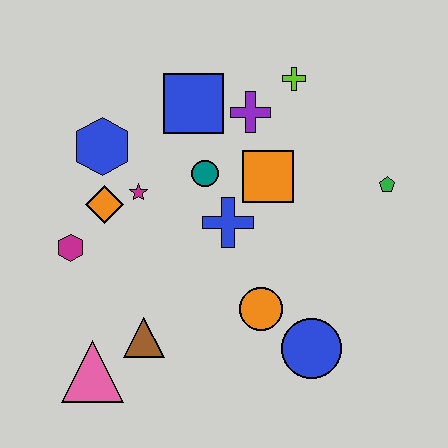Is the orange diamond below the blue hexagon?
Yes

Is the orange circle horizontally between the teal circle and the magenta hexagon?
No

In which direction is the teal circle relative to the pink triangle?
The teal circle is above the pink triangle.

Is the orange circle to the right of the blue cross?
Yes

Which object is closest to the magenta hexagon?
The orange diamond is closest to the magenta hexagon.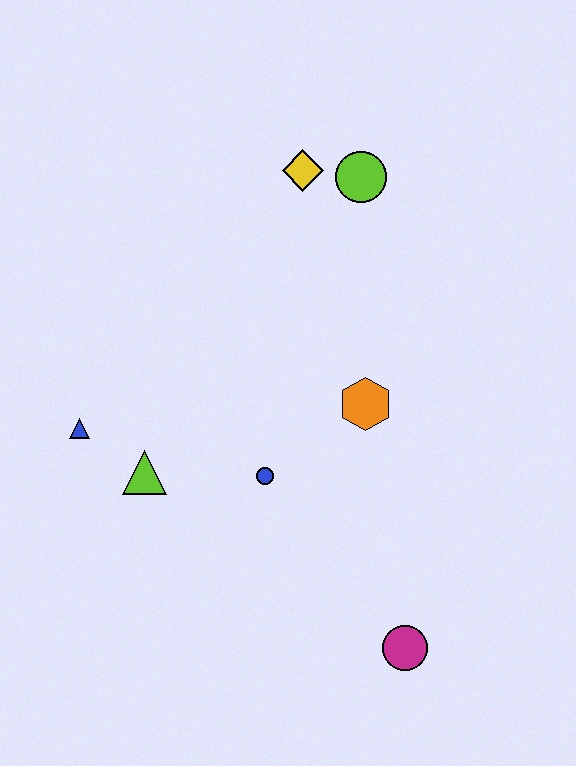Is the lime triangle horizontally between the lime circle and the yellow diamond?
No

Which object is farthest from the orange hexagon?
The blue triangle is farthest from the orange hexagon.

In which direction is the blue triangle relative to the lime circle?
The blue triangle is to the left of the lime circle.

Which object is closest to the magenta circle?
The blue circle is closest to the magenta circle.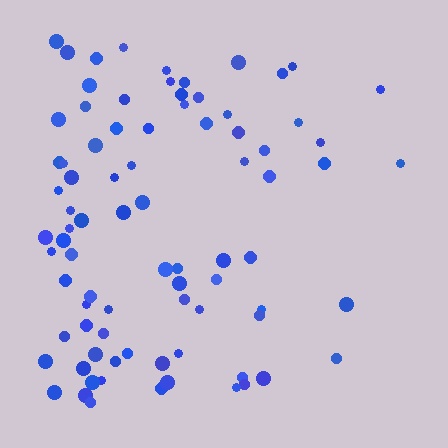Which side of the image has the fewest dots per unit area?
The right.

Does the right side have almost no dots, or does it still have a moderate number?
Still a moderate number, just noticeably fewer than the left.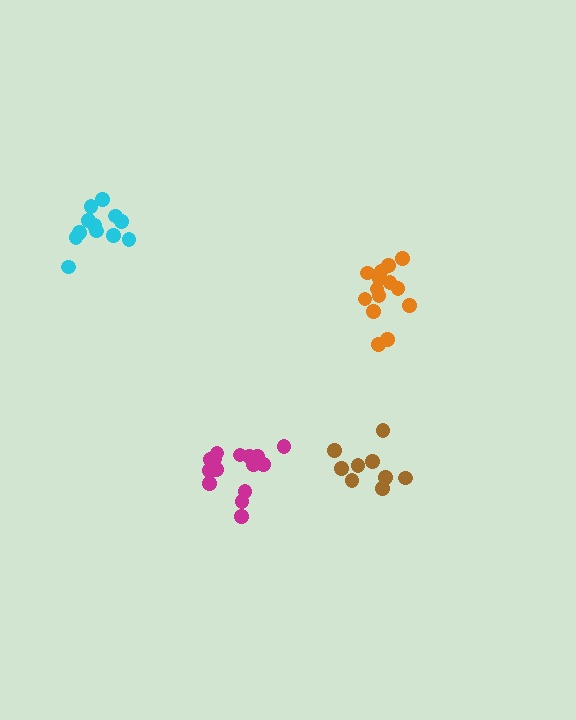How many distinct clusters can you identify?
There are 4 distinct clusters.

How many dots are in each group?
Group 1: 14 dots, Group 2: 15 dots, Group 3: 12 dots, Group 4: 9 dots (50 total).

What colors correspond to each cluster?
The clusters are colored: orange, magenta, cyan, brown.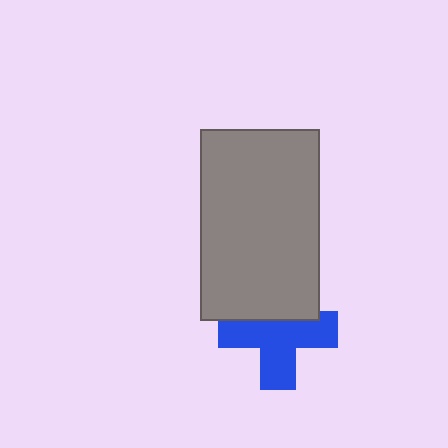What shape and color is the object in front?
The object in front is a gray rectangle.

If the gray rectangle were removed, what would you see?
You would see the complete blue cross.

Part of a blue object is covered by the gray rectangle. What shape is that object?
It is a cross.